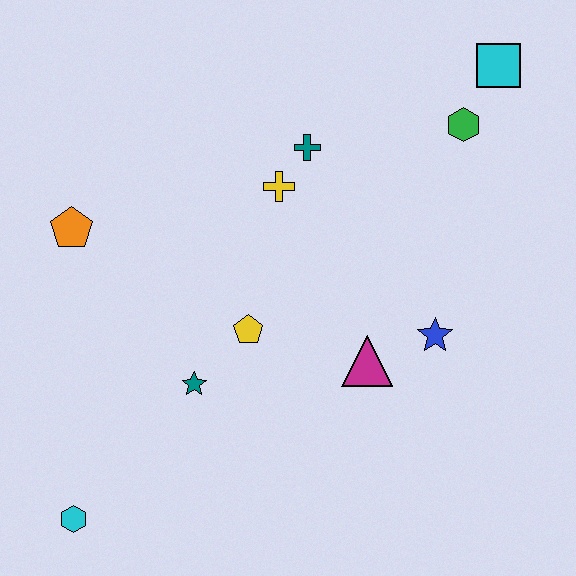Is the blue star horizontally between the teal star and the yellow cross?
No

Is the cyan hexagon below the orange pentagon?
Yes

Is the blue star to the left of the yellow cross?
No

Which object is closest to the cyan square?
The green hexagon is closest to the cyan square.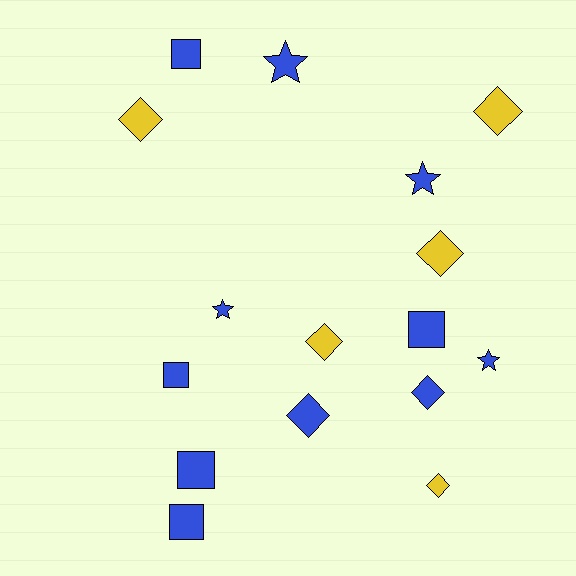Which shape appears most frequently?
Diamond, with 7 objects.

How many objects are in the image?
There are 16 objects.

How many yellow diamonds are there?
There are 5 yellow diamonds.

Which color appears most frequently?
Blue, with 11 objects.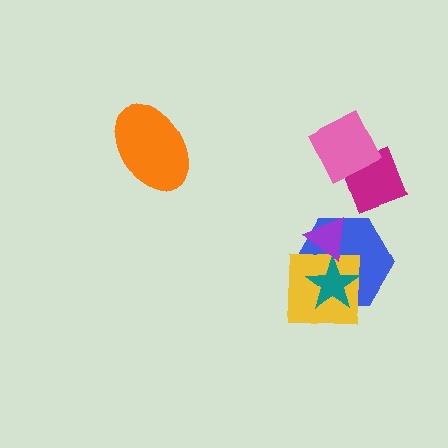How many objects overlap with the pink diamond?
1 object overlaps with the pink diamond.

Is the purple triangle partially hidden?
No, no other shape covers it.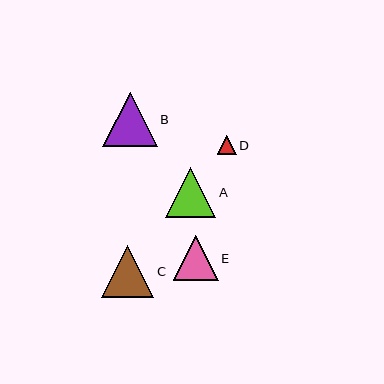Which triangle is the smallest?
Triangle D is the smallest with a size of approximately 19 pixels.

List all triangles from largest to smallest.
From largest to smallest: B, C, A, E, D.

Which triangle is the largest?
Triangle B is the largest with a size of approximately 54 pixels.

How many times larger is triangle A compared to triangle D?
Triangle A is approximately 2.6 times the size of triangle D.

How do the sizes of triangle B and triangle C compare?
Triangle B and triangle C are approximately the same size.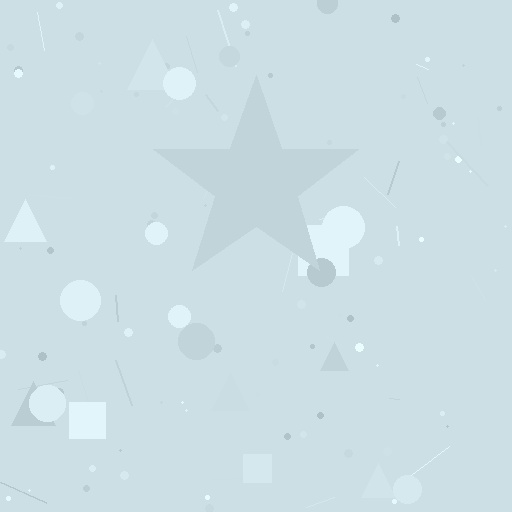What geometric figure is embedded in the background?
A star is embedded in the background.